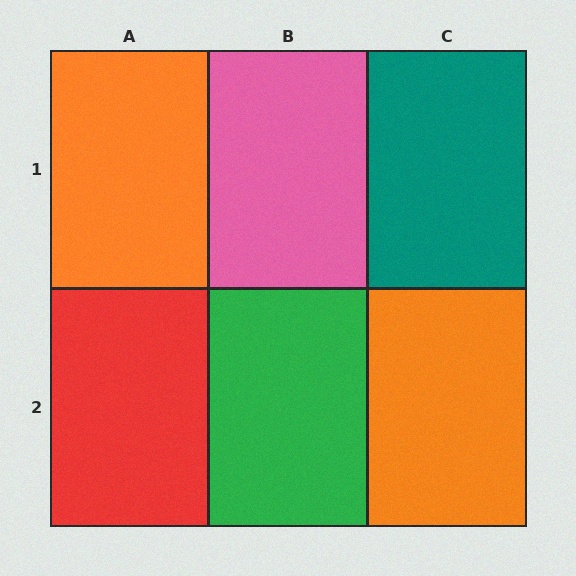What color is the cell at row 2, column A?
Red.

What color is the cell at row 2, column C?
Orange.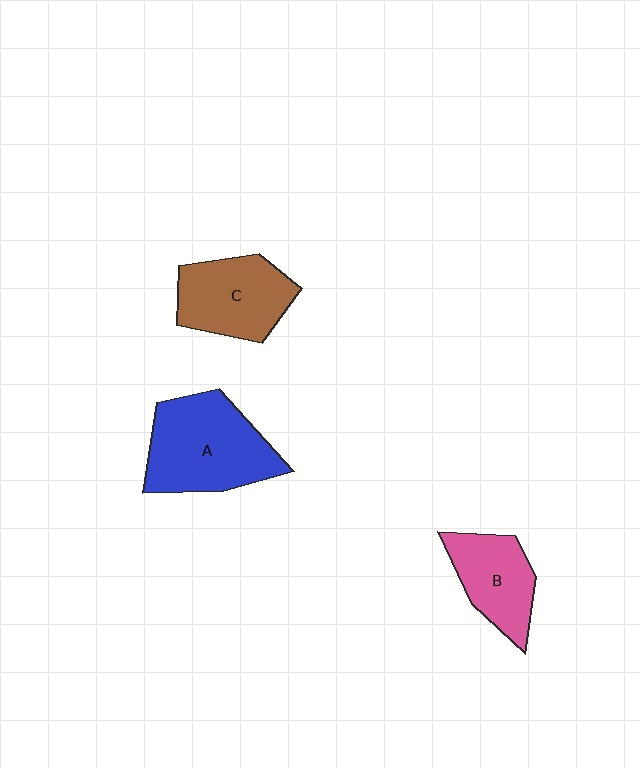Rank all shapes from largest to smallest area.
From largest to smallest: A (blue), C (brown), B (pink).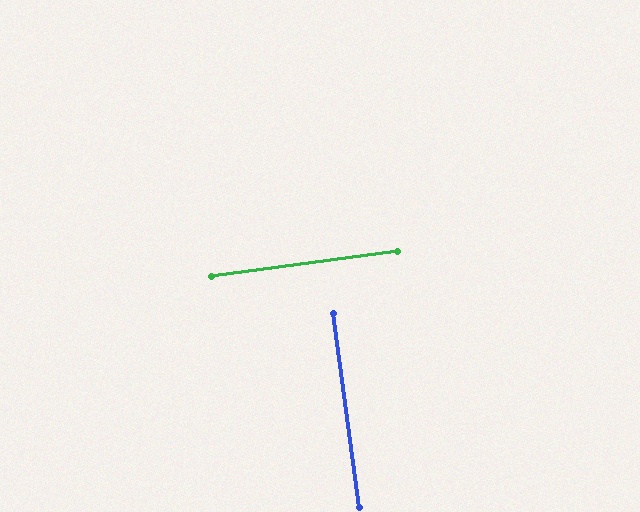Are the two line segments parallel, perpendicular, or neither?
Perpendicular — they meet at approximately 90°.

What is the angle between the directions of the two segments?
Approximately 90 degrees.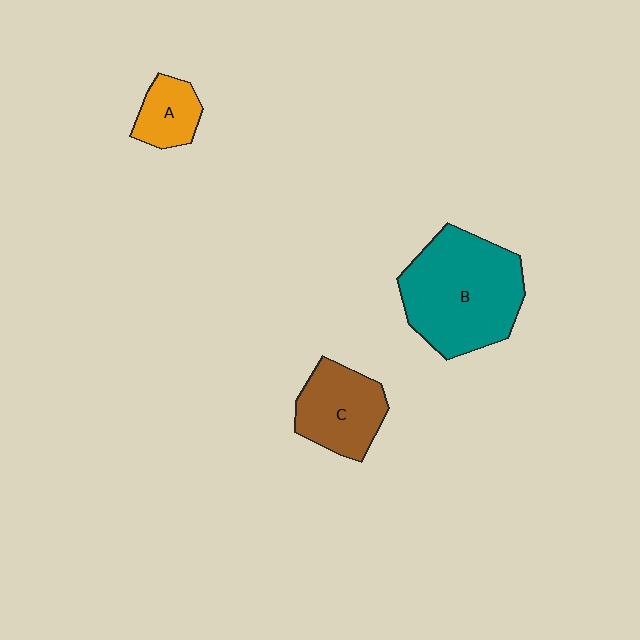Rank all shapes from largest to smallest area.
From largest to smallest: B (teal), C (brown), A (orange).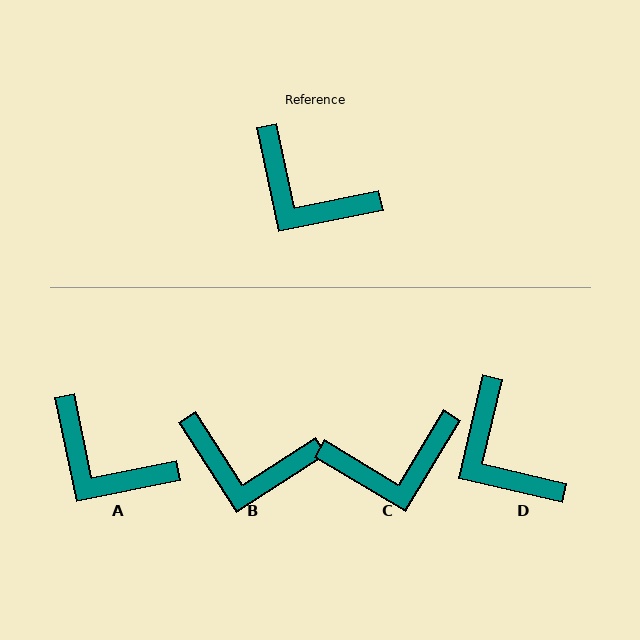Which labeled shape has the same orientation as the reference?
A.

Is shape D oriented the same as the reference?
No, it is off by about 25 degrees.